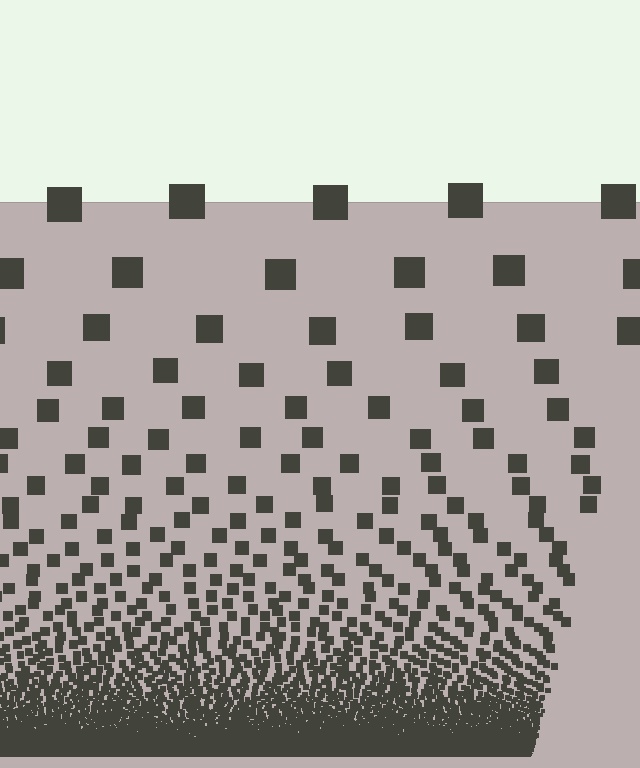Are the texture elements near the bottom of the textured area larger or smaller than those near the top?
Smaller. The gradient is inverted — elements near the bottom are smaller and denser.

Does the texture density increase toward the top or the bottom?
Density increases toward the bottom.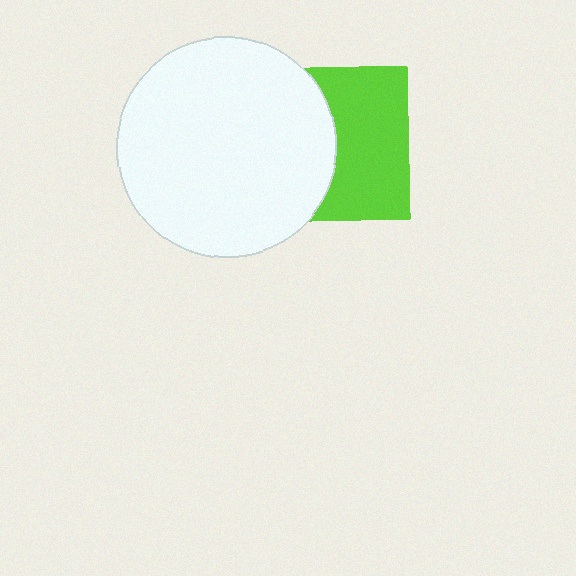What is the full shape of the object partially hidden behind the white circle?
The partially hidden object is a lime square.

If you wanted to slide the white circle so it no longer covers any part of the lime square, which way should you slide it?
Slide it left — that is the most direct way to separate the two shapes.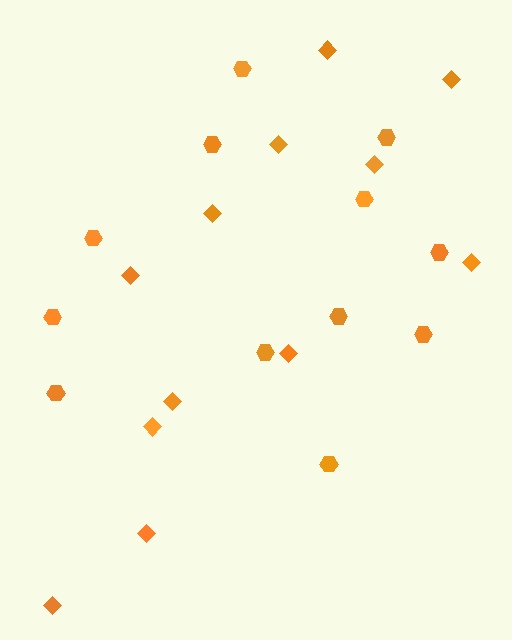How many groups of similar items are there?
There are 2 groups: one group of hexagons (12) and one group of diamonds (12).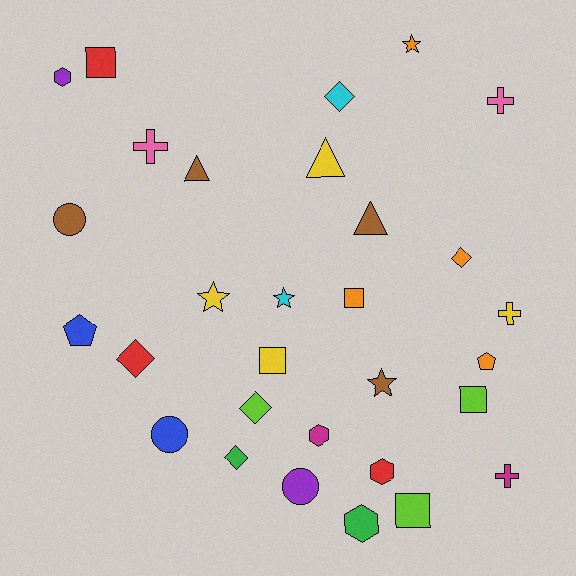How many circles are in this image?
There are 3 circles.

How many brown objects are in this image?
There are 4 brown objects.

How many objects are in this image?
There are 30 objects.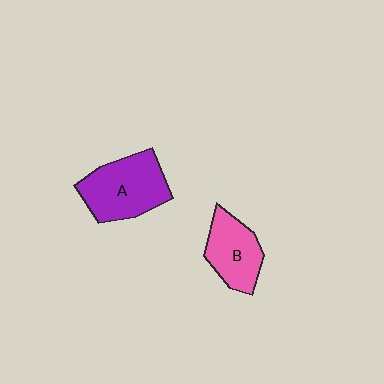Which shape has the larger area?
Shape A (purple).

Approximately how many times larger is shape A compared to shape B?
Approximately 1.4 times.